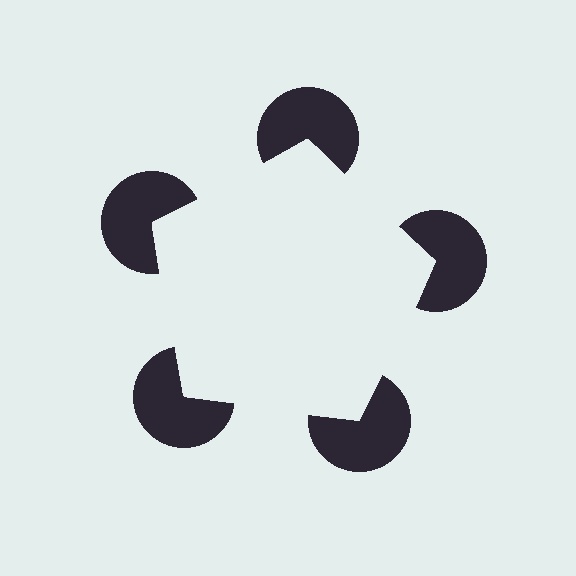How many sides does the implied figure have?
5 sides.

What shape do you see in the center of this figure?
An illusory pentagon — its edges are inferred from the aligned wedge cuts in the pac-man discs, not physically drawn.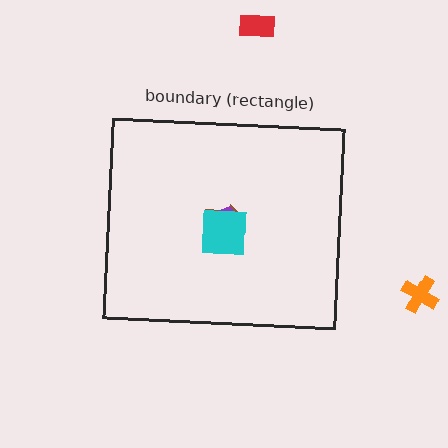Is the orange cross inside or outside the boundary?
Outside.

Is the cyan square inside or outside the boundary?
Inside.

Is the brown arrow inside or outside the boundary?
Inside.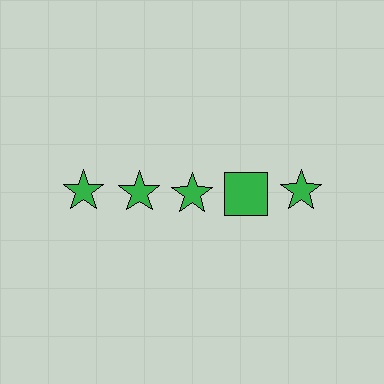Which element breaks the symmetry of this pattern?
The green square in the top row, second from right column breaks the symmetry. All other shapes are green stars.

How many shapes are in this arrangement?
There are 5 shapes arranged in a grid pattern.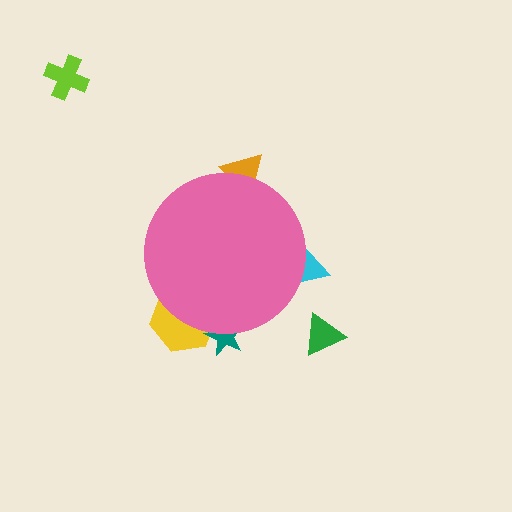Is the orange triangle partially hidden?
Yes, the orange triangle is partially hidden behind the pink circle.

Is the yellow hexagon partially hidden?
Yes, the yellow hexagon is partially hidden behind the pink circle.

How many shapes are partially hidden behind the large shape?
4 shapes are partially hidden.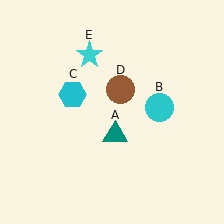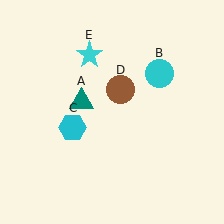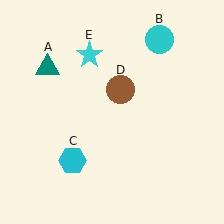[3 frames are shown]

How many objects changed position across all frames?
3 objects changed position: teal triangle (object A), cyan circle (object B), cyan hexagon (object C).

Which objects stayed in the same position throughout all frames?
Brown circle (object D) and cyan star (object E) remained stationary.